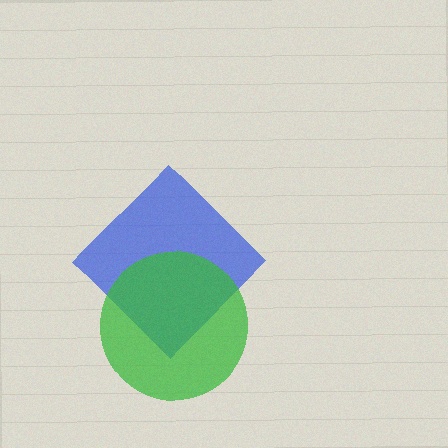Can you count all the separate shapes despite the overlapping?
Yes, there are 2 separate shapes.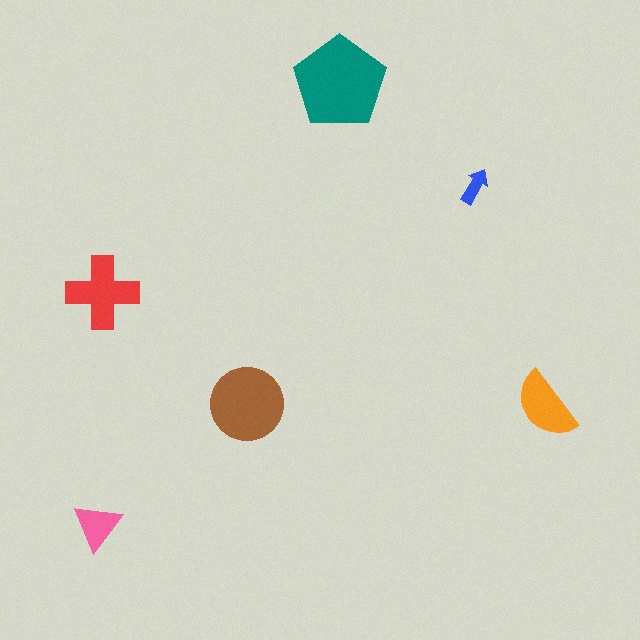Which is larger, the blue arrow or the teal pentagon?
The teal pentagon.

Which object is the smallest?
The blue arrow.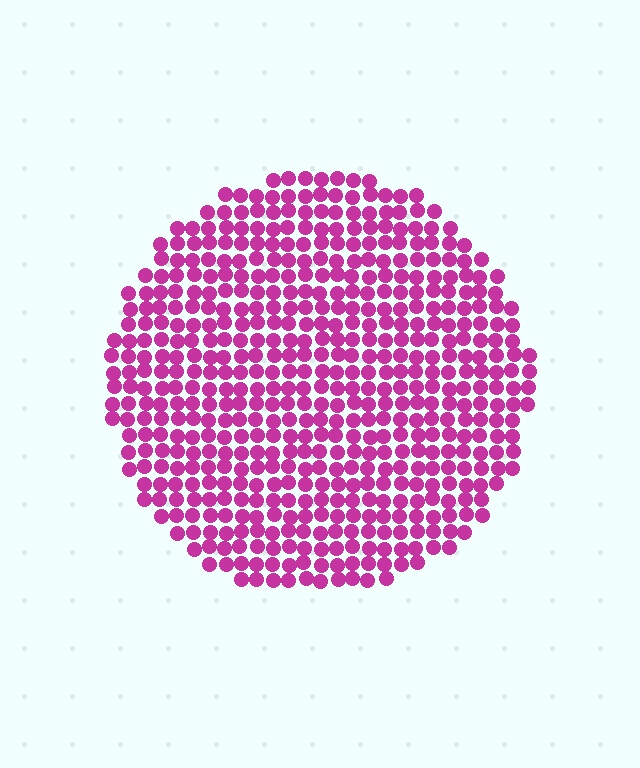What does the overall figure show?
The overall figure shows a circle.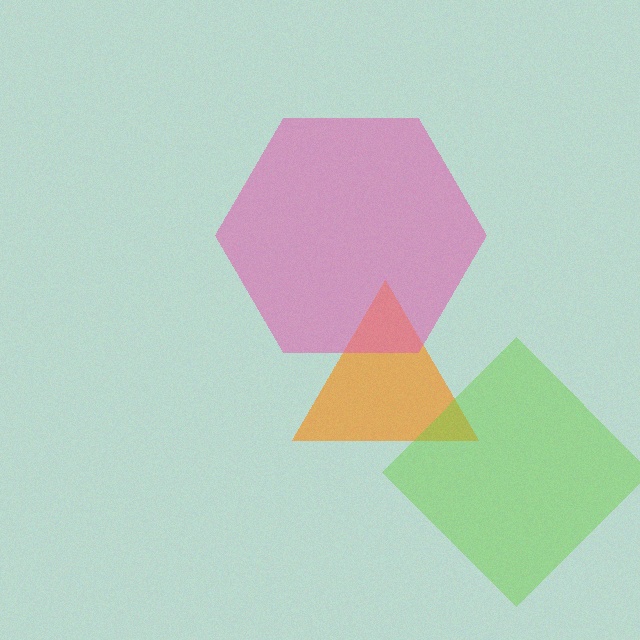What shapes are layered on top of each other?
The layered shapes are: an orange triangle, a lime diamond, a pink hexagon.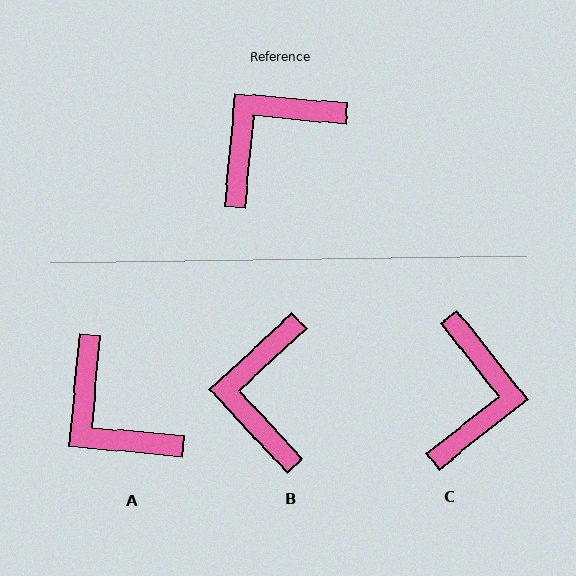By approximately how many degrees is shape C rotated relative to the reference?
Approximately 136 degrees clockwise.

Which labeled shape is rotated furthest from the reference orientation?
C, about 136 degrees away.